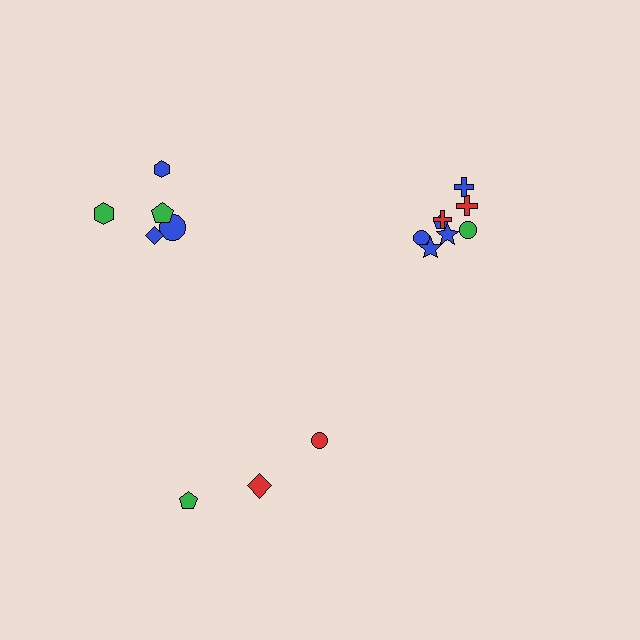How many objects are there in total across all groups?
There are 16 objects.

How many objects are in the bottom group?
There are 3 objects.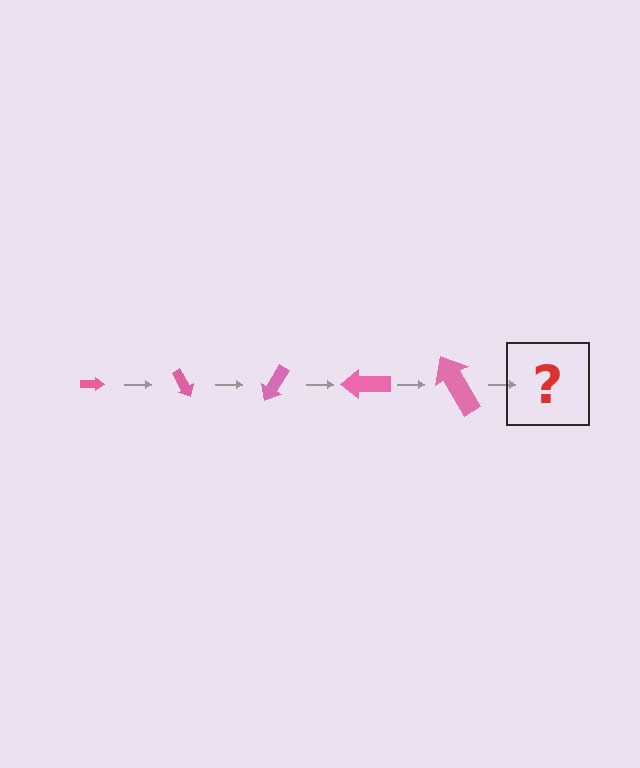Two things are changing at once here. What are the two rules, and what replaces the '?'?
The two rules are that the arrow grows larger each step and it rotates 60 degrees each step. The '?' should be an arrow, larger than the previous one and rotated 300 degrees from the start.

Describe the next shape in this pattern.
It should be an arrow, larger than the previous one and rotated 300 degrees from the start.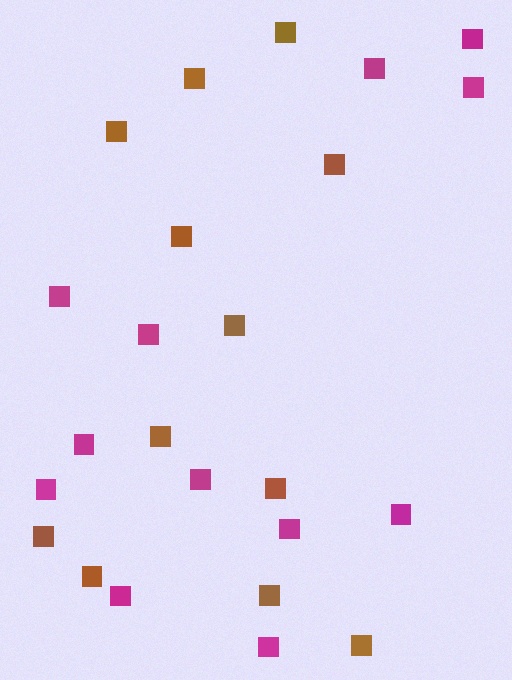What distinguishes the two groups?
There are 2 groups: one group of brown squares (12) and one group of magenta squares (12).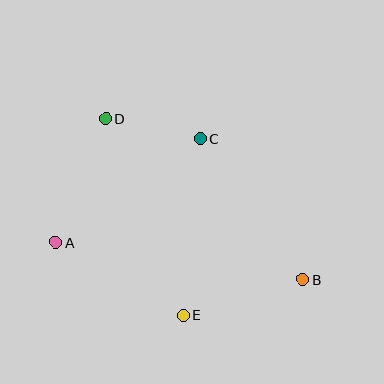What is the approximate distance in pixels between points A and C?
The distance between A and C is approximately 178 pixels.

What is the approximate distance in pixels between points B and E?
The distance between B and E is approximately 125 pixels.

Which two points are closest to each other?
Points C and D are closest to each other.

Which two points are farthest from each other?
Points B and D are farthest from each other.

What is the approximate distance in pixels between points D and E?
The distance between D and E is approximately 212 pixels.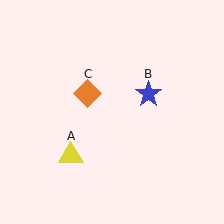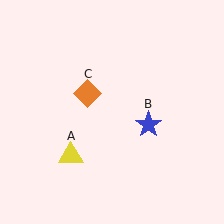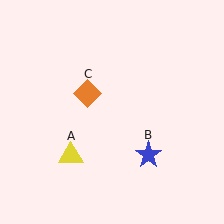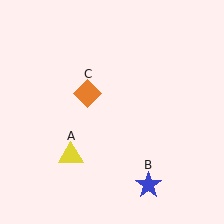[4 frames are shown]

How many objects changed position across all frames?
1 object changed position: blue star (object B).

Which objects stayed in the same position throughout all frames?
Yellow triangle (object A) and orange diamond (object C) remained stationary.